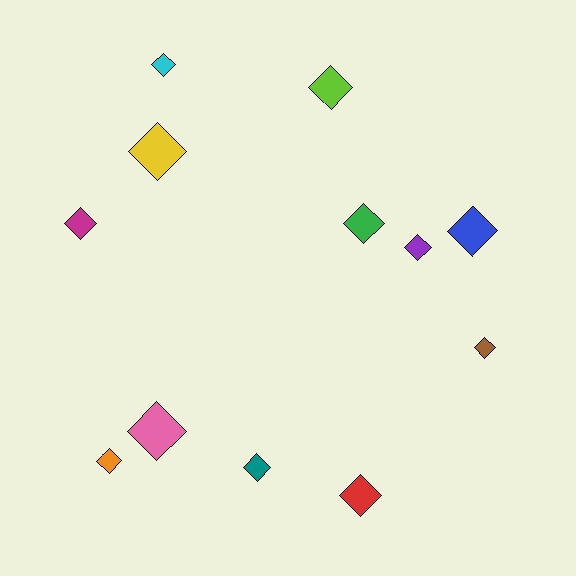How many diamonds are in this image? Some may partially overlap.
There are 12 diamonds.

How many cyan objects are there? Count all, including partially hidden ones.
There is 1 cyan object.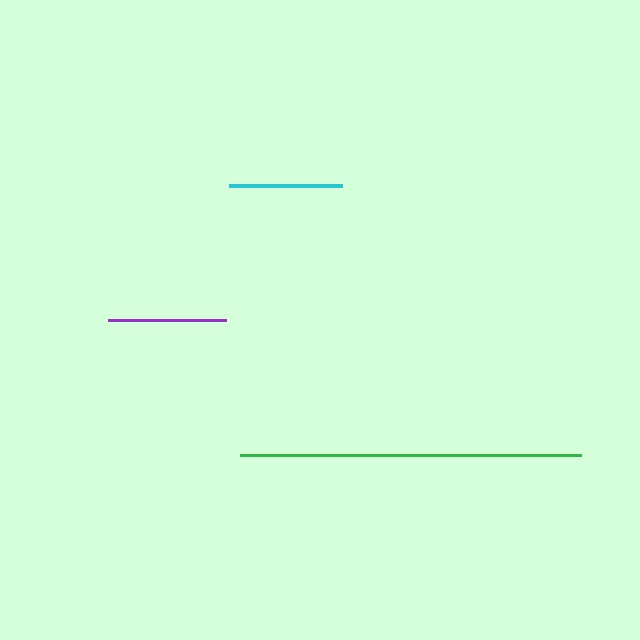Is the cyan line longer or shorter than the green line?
The green line is longer than the cyan line.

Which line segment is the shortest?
The cyan line is the shortest at approximately 113 pixels.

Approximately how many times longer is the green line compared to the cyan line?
The green line is approximately 3.0 times the length of the cyan line.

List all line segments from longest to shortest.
From longest to shortest: green, purple, cyan.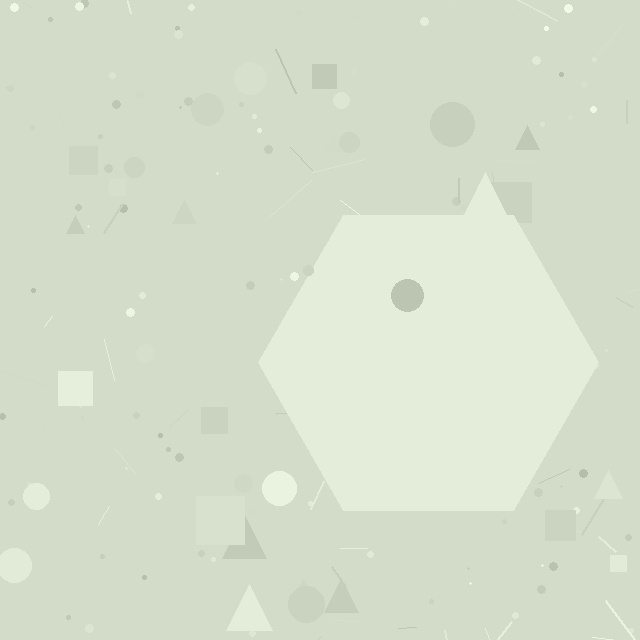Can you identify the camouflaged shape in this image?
The camouflaged shape is a hexagon.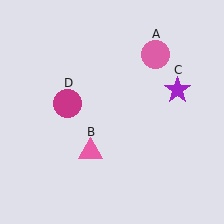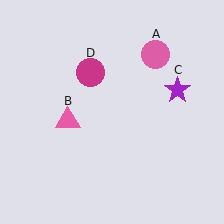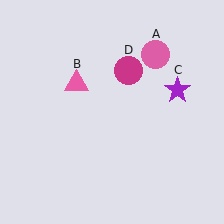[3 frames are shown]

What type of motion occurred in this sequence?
The pink triangle (object B), magenta circle (object D) rotated clockwise around the center of the scene.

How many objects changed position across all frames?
2 objects changed position: pink triangle (object B), magenta circle (object D).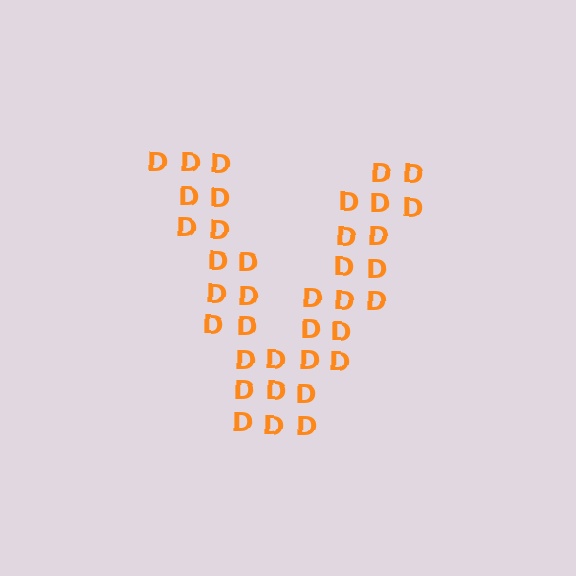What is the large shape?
The large shape is the letter V.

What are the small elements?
The small elements are letter D's.